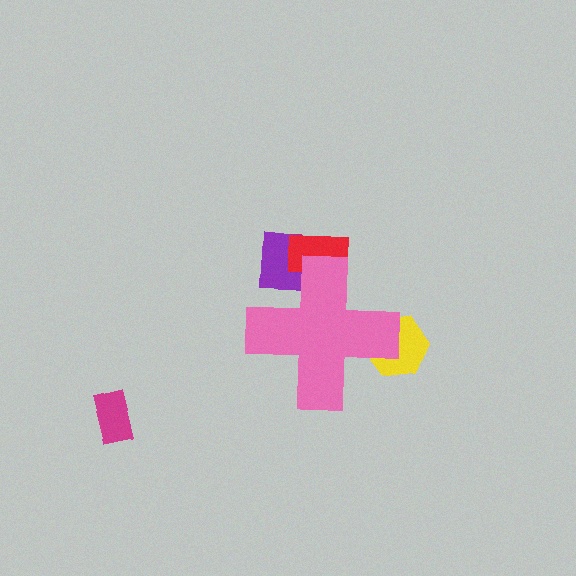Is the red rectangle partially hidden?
Yes, the red rectangle is partially hidden behind the pink cross.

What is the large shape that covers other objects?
A pink cross.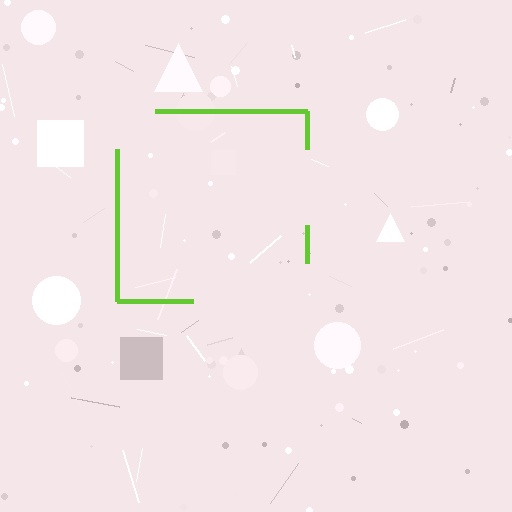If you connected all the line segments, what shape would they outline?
They would outline a square.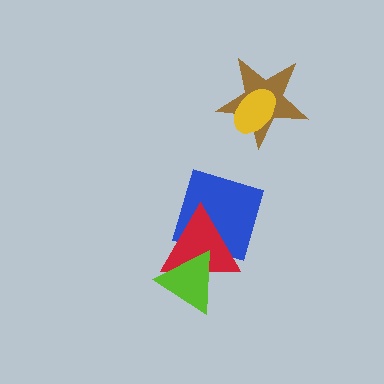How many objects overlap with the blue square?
1 object overlaps with the blue square.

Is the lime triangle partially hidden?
No, no other shape covers it.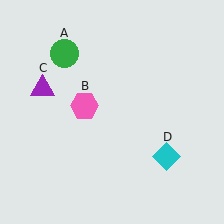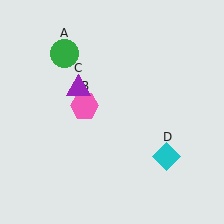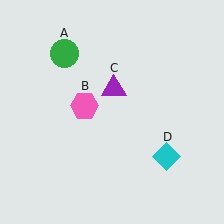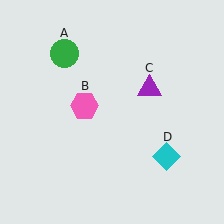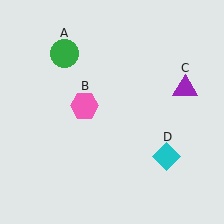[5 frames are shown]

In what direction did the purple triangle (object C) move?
The purple triangle (object C) moved right.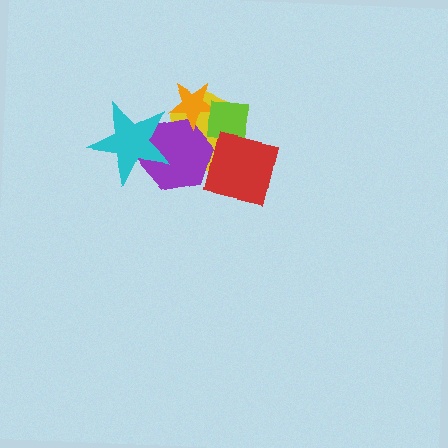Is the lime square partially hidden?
Yes, it is partially covered by another shape.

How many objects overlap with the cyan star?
1 object overlaps with the cyan star.